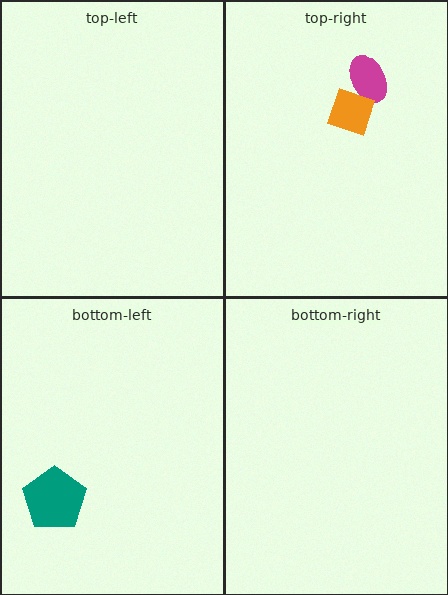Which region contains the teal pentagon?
The bottom-left region.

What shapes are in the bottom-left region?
The teal pentagon.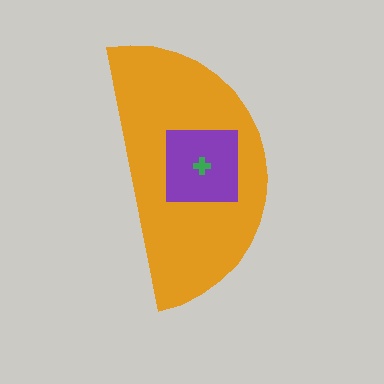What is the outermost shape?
The orange semicircle.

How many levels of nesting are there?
3.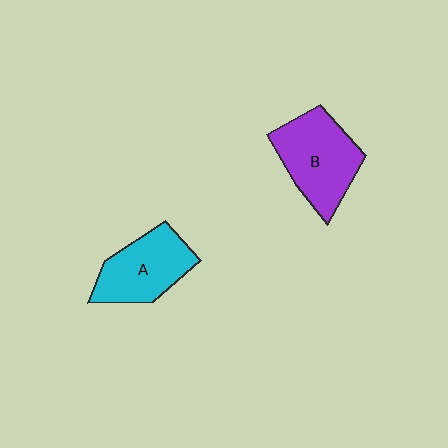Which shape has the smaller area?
Shape A (cyan).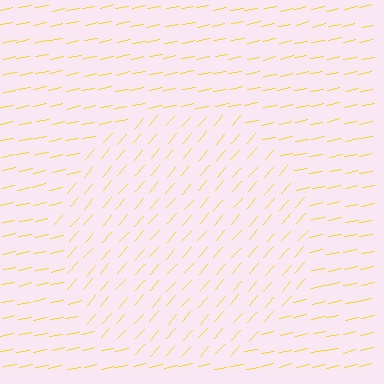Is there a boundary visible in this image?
Yes, there is a texture boundary formed by a change in line orientation.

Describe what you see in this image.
The image is filled with small yellow line segments. A circle region in the image has lines oriented differently from the surrounding lines, creating a visible texture boundary.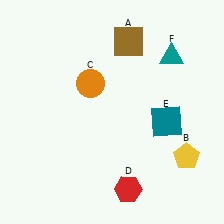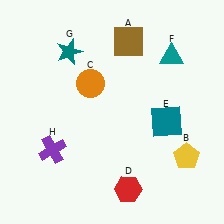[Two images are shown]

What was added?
A teal star (G), a purple cross (H) were added in Image 2.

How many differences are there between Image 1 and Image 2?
There are 2 differences between the two images.